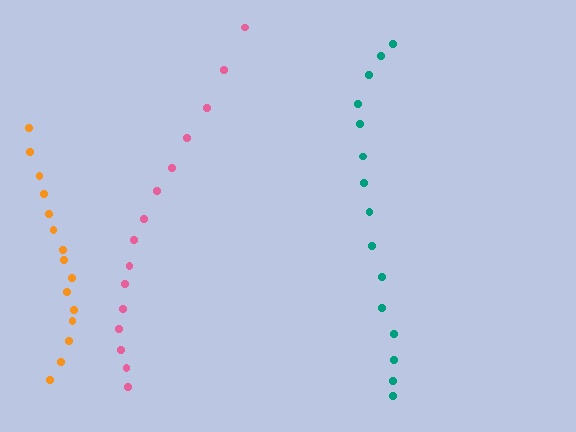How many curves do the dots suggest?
There are 3 distinct paths.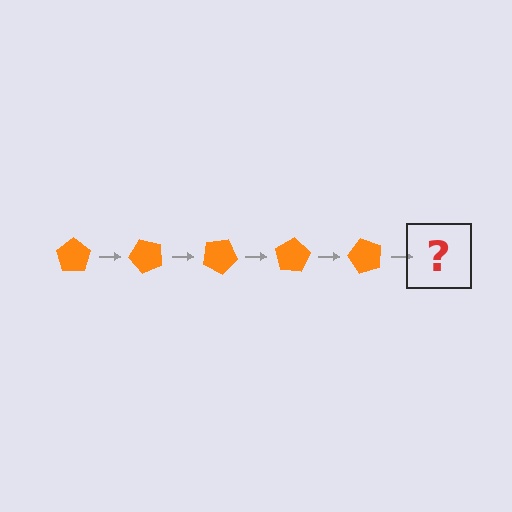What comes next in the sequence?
The next element should be an orange pentagon rotated 250 degrees.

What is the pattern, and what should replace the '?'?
The pattern is that the pentagon rotates 50 degrees each step. The '?' should be an orange pentagon rotated 250 degrees.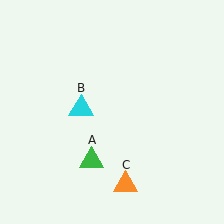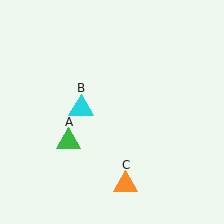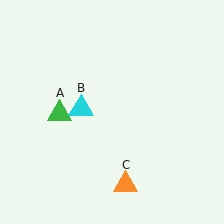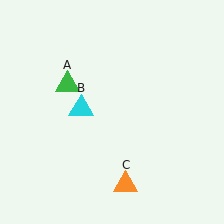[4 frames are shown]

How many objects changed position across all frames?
1 object changed position: green triangle (object A).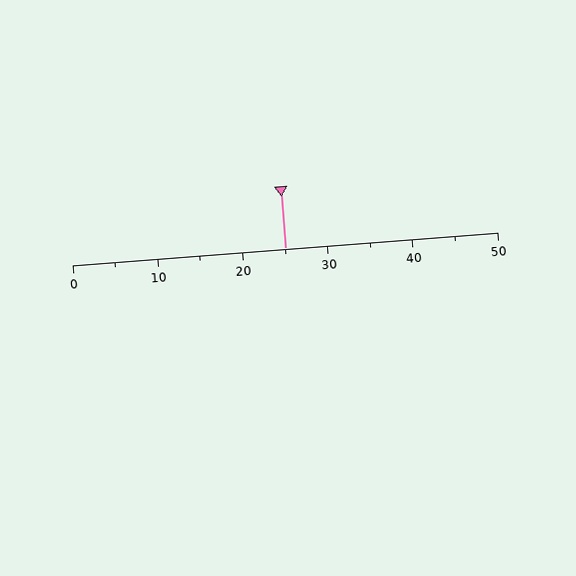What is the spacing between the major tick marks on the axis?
The major ticks are spaced 10 apart.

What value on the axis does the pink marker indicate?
The marker indicates approximately 25.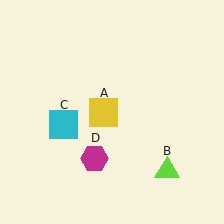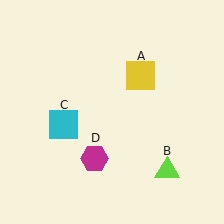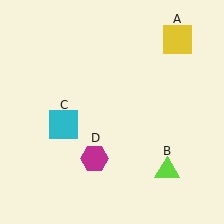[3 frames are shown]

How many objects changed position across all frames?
1 object changed position: yellow square (object A).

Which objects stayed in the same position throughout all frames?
Lime triangle (object B) and cyan square (object C) and magenta hexagon (object D) remained stationary.